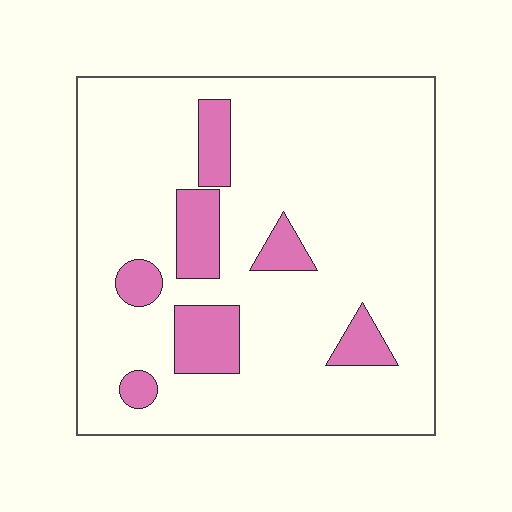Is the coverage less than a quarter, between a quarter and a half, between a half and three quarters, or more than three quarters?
Less than a quarter.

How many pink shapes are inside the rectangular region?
7.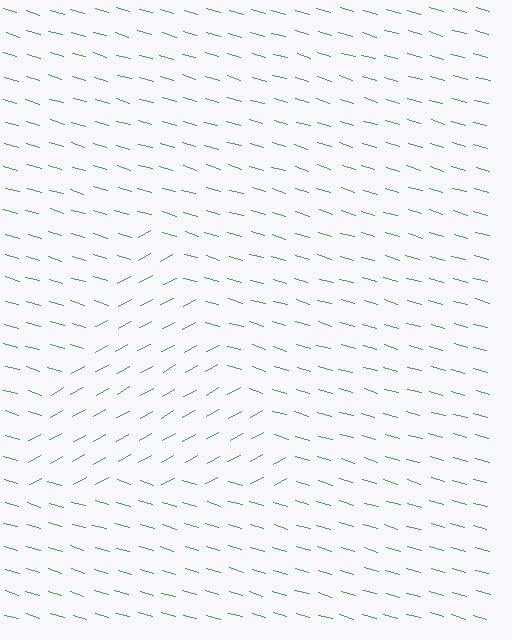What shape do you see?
I see a triangle.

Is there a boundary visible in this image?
Yes, there is a texture boundary formed by a change in line orientation.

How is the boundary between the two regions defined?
The boundary is defined purely by a change in line orientation (approximately 45 degrees difference). All lines are the same color and thickness.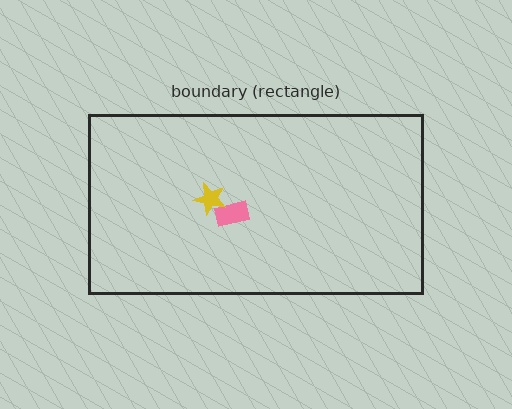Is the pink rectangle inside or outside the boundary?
Inside.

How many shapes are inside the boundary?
2 inside, 0 outside.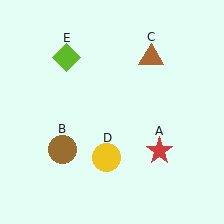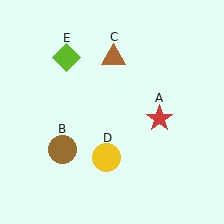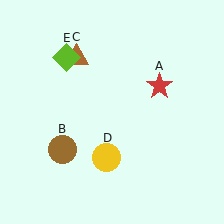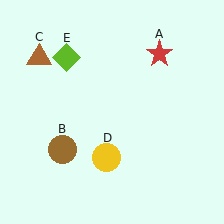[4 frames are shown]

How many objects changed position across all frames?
2 objects changed position: red star (object A), brown triangle (object C).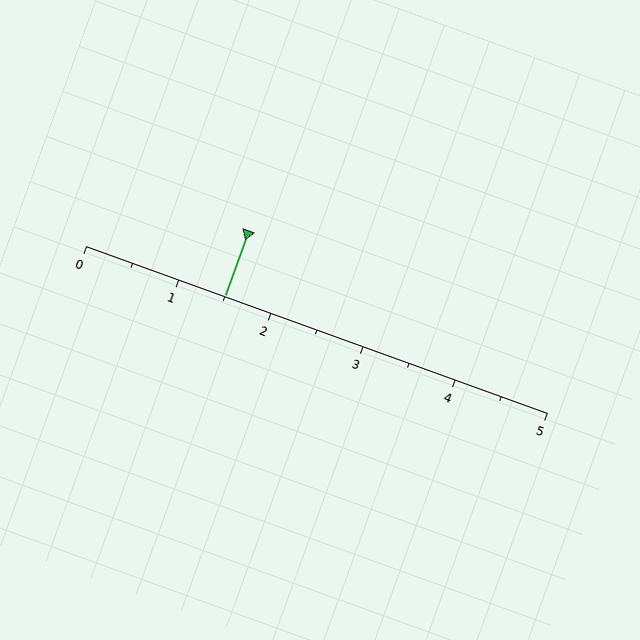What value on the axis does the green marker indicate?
The marker indicates approximately 1.5.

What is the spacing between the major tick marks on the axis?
The major ticks are spaced 1 apart.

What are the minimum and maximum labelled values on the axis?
The axis runs from 0 to 5.